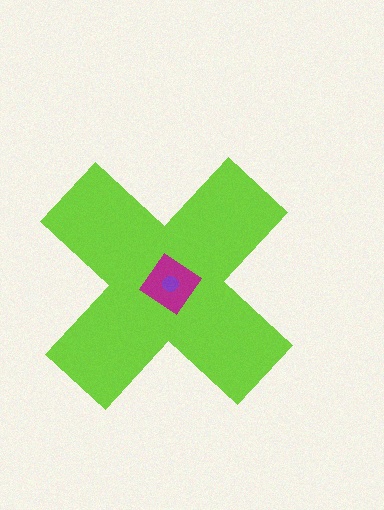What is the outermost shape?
The lime cross.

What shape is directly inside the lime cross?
The magenta diamond.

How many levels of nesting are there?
3.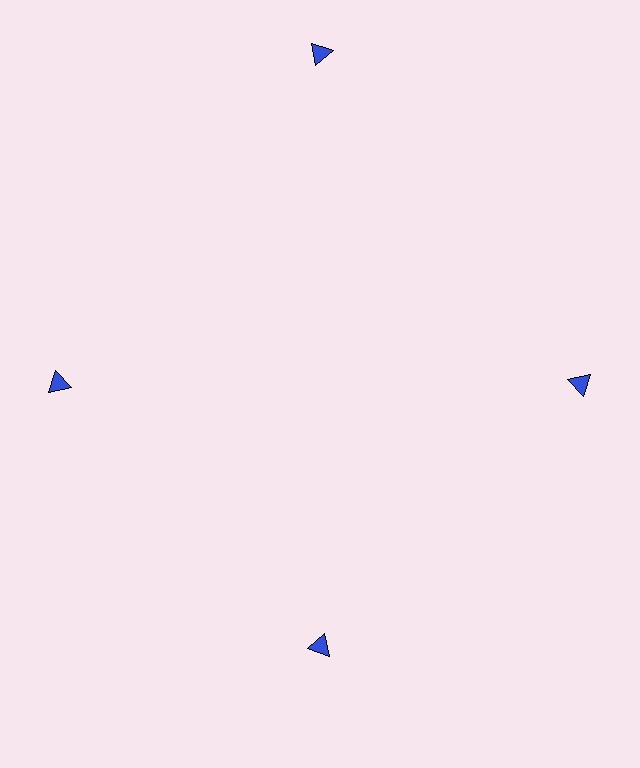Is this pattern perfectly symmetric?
No. The 4 blue triangles are arranged in a ring, but one element near the 12 o'clock position is pushed outward from the center, breaking the 4-fold rotational symmetry.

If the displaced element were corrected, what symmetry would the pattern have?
It would have 4-fold rotational symmetry — the pattern would map onto itself every 90 degrees.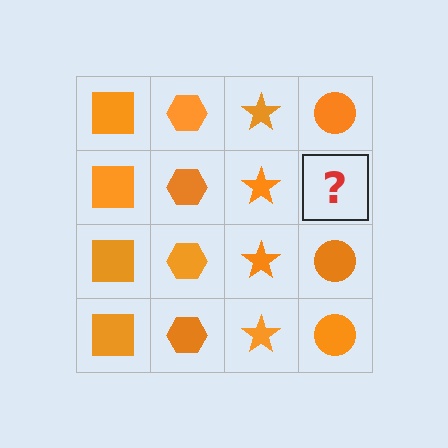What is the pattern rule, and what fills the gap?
The rule is that each column has a consistent shape. The gap should be filled with an orange circle.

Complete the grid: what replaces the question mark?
The question mark should be replaced with an orange circle.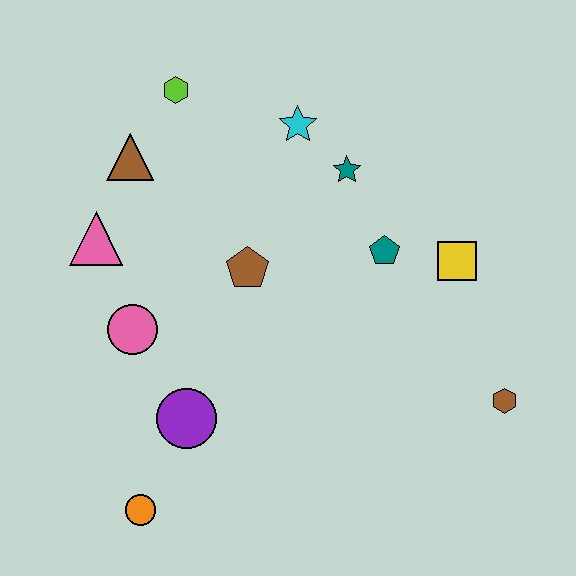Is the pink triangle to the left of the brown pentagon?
Yes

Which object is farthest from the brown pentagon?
The brown hexagon is farthest from the brown pentagon.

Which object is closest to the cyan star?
The teal star is closest to the cyan star.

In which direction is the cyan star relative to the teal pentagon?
The cyan star is above the teal pentagon.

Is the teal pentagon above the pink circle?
Yes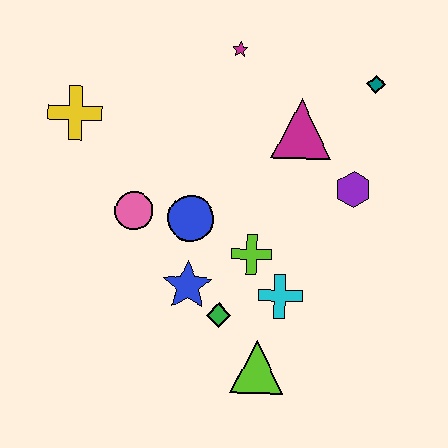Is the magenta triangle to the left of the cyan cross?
No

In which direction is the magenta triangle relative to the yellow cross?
The magenta triangle is to the right of the yellow cross.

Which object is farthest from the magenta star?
The lime triangle is farthest from the magenta star.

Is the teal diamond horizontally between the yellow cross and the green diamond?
No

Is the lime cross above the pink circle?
No